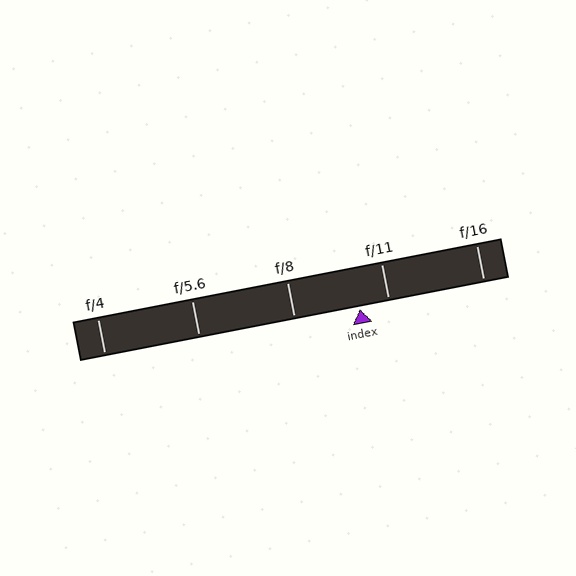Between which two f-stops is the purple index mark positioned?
The index mark is between f/8 and f/11.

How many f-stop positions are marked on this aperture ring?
There are 5 f-stop positions marked.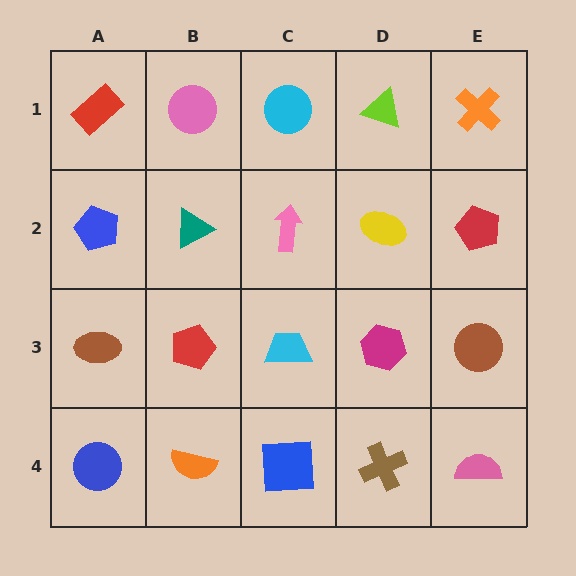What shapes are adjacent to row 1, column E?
A red pentagon (row 2, column E), a lime triangle (row 1, column D).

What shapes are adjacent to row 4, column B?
A red pentagon (row 3, column B), a blue circle (row 4, column A), a blue square (row 4, column C).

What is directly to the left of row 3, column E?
A magenta hexagon.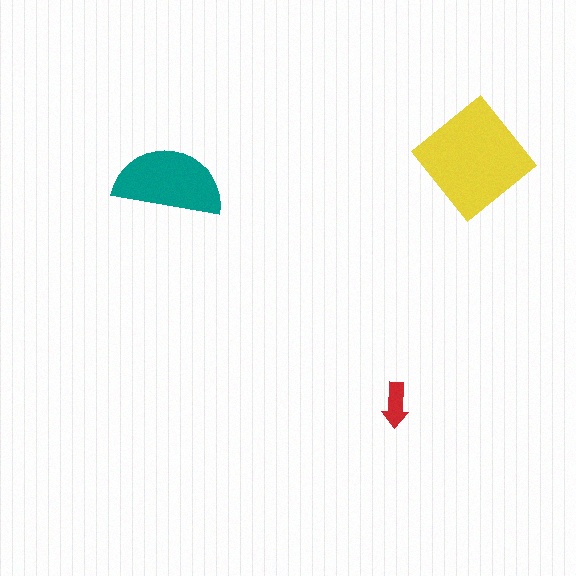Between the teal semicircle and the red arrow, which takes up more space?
The teal semicircle.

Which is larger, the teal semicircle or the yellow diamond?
The yellow diamond.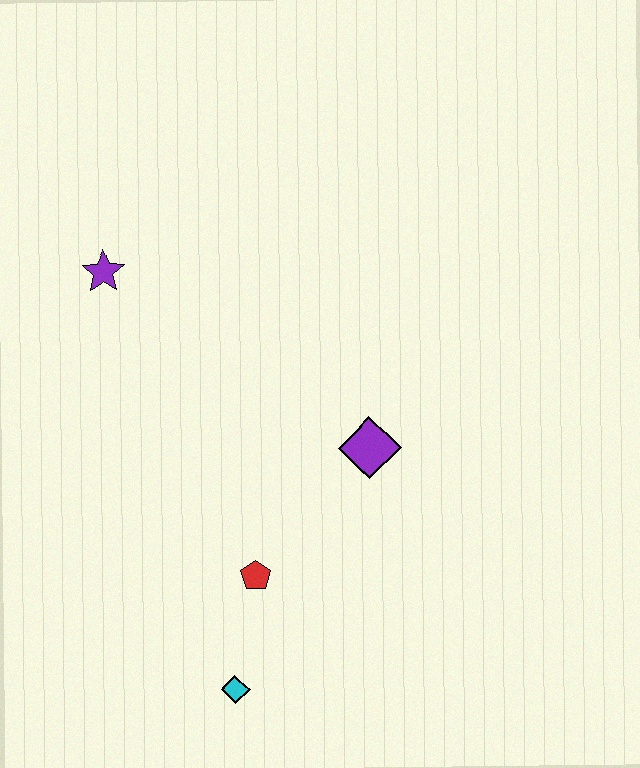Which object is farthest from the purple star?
The cyan diamond is farthest from the purple star.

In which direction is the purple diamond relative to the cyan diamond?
The purple diamond is above the cyan diamond.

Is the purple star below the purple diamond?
No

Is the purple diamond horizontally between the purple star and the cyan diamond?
No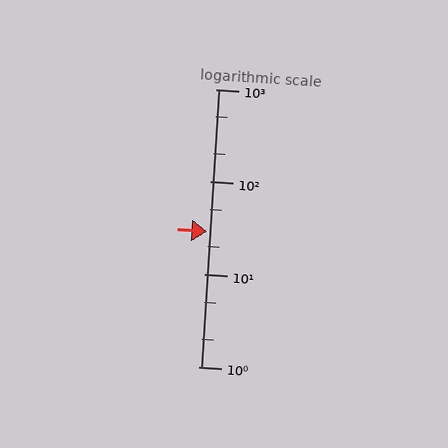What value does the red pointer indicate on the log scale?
The pointer indicates approximately 29.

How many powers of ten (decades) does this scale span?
The scale spans 3 decades, from 1 to 1000.